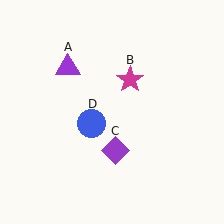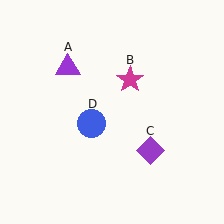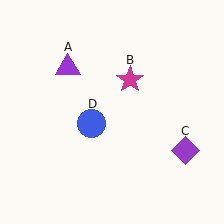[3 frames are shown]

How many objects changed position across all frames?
1 object changed position: purple diamond (object C).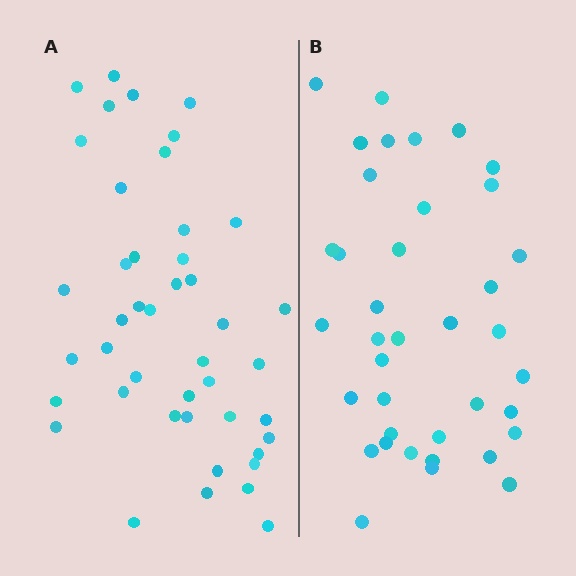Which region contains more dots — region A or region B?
Region A (the left region) has more dots.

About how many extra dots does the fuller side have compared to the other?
Region A has about 6 more dots than region B.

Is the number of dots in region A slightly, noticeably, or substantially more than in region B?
Region A has only slightly more — the two regions are fairly close. The ratio is roughly 1.2 to 1.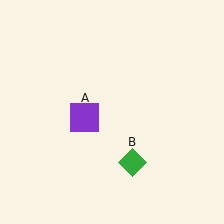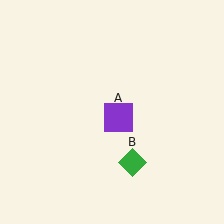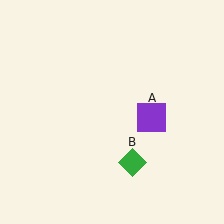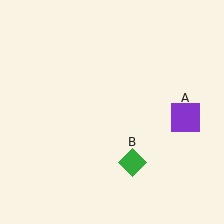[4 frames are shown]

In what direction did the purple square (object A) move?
The purple square (object A) moved right.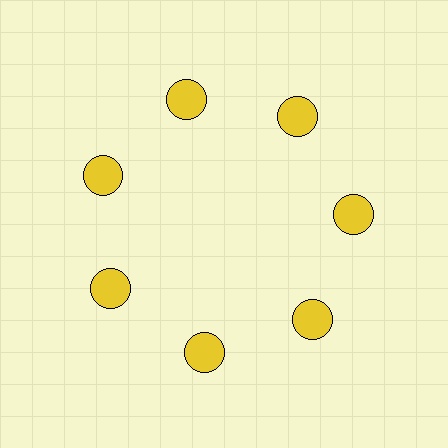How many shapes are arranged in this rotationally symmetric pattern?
There are 7 shapes, arranged in 7 groups of 1.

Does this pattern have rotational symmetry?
Yes, this pattern has 7-fold rotational symmetry. It looks the same after rotating 51 degrees around the center.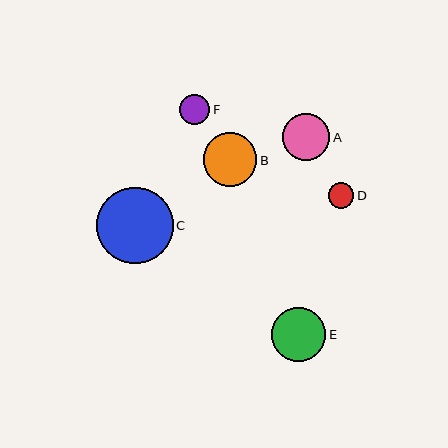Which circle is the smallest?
Circle D is the smallest with a size of approximately 26 pixels.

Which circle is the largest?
Circle C is the largest with a size of approximately 77 pixels.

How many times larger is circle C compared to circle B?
Circle C is approximately 1.4 times the size of circle B.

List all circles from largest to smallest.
From largest to smallest: C, E, B, A, F, D.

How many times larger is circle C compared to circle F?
Circle C is approximately 2.6 times the size of circle F.